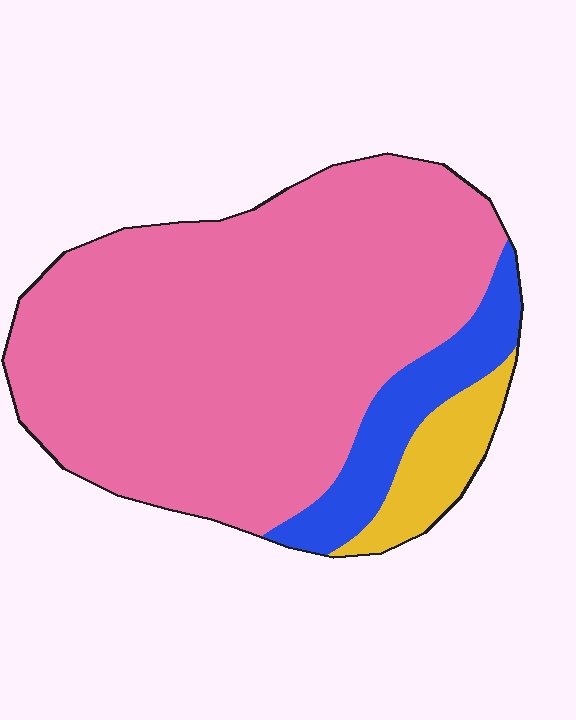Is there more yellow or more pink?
Pink.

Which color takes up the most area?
Pink, at roughly 80%.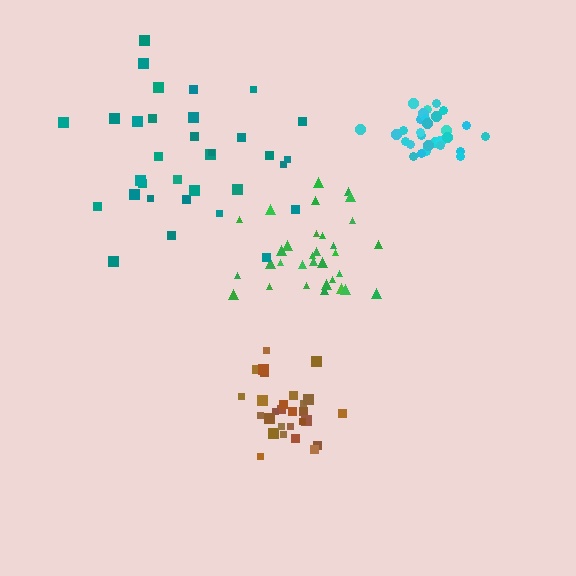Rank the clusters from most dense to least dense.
cyan, brown, green, teal.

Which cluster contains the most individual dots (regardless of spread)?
Teal (33).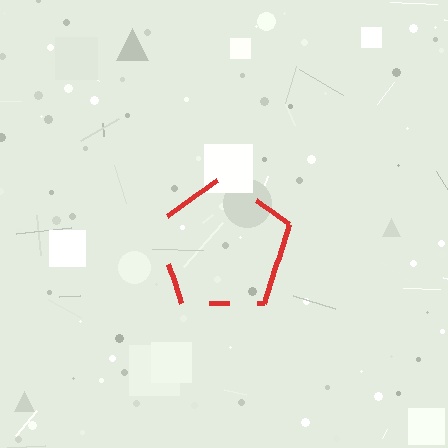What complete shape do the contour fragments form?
The contour fragments form a pentagon.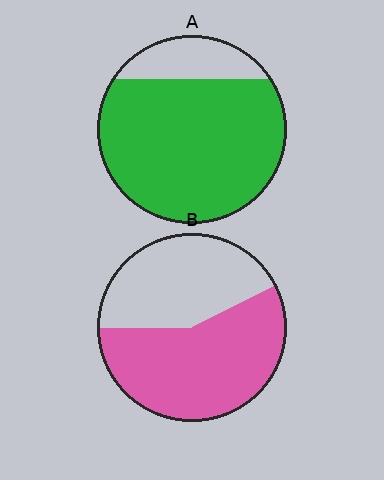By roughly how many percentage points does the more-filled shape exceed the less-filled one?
By roughly 25 percentage points (A over B).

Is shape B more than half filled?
Yes.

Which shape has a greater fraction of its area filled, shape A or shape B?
Shape A.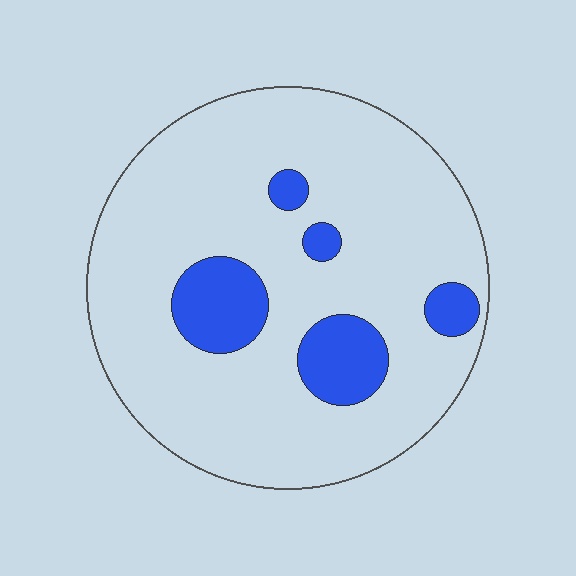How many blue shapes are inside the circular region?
5.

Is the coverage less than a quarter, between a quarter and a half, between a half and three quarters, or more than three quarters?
Less than a quarter.